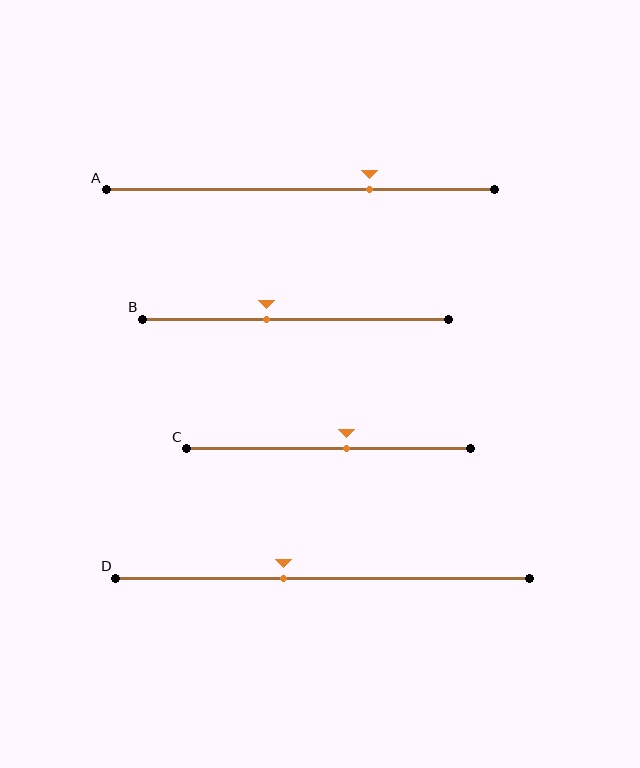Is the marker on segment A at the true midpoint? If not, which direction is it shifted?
No, the marker on segment A is shifted to the right by about 18% of the segment length.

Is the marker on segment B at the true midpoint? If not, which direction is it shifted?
No, the marker on segment B is shifted to the left by about 10% of the segment length.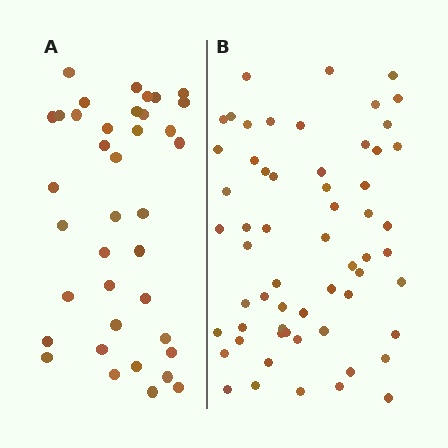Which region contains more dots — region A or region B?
Region B (the right region) has more dots.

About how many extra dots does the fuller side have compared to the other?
Region B has approximately 20 more dots than region A.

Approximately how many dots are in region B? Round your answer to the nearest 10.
About 60 dots.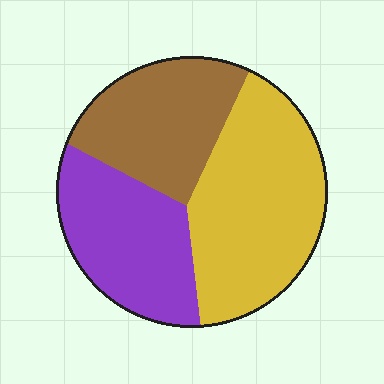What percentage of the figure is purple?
Purple covers roughly 30% of the figure.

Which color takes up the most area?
Yellow, at roughly 40%.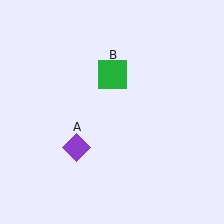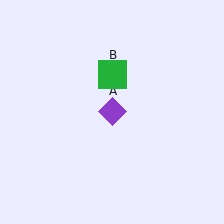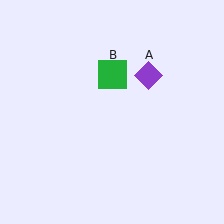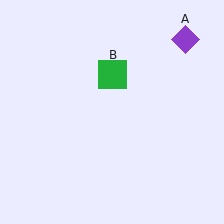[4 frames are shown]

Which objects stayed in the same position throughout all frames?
Green square (object B) remained stationary.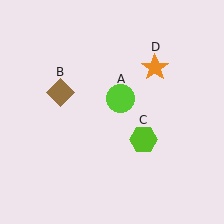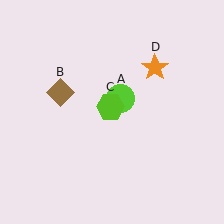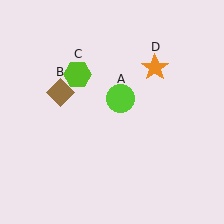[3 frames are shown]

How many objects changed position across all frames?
1 object changed position: lime hexagon (object C).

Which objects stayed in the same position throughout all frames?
Lime circle (object A) and brown diamond (object B) and orange star (object D) remained stationary.